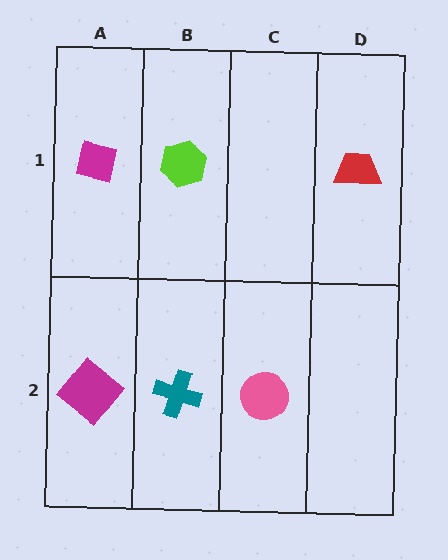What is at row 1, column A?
A magenta square.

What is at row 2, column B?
A teal cross.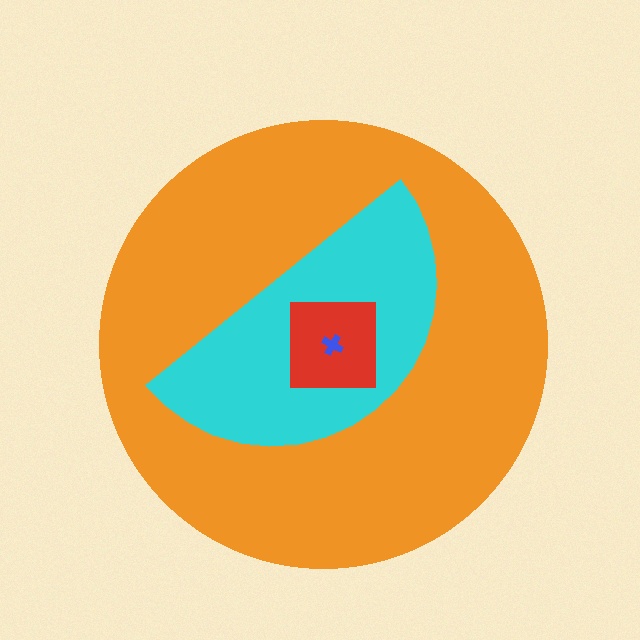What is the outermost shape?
The orange circle.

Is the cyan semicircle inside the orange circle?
Yes.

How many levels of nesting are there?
4.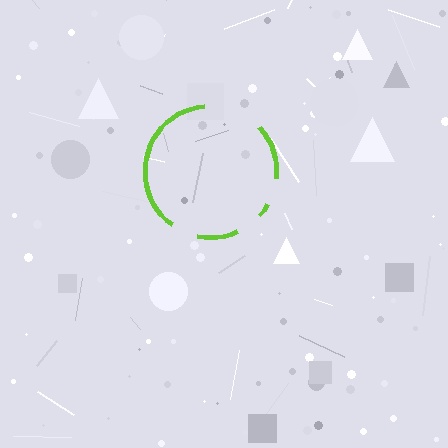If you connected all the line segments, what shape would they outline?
They would outline a circle.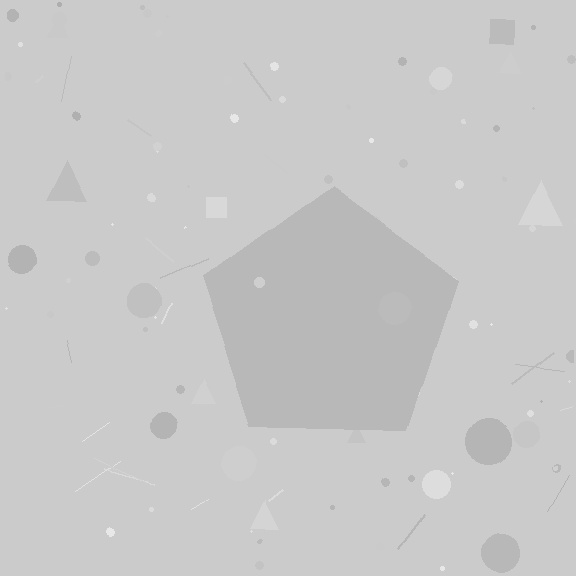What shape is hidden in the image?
A pentagon is hidden in the image.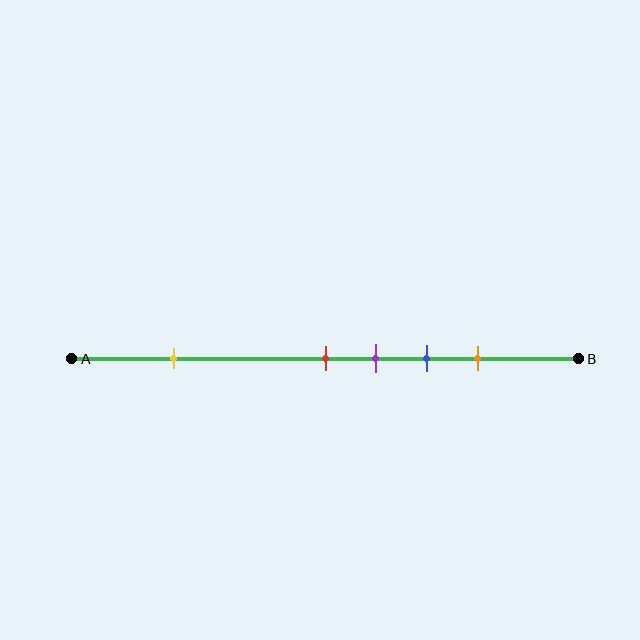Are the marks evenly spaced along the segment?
No, the marks are not evenly spaced.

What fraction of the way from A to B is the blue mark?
The blue mark is approximately 70% (0.7) of the way from A to B.